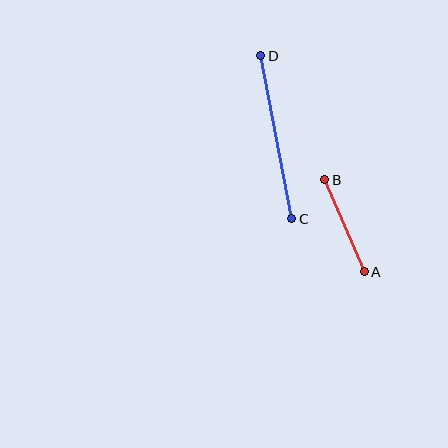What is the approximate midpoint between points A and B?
The midpoint is at approximately (344, 226) pixels.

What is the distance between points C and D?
The distance is approximately 166 pixels.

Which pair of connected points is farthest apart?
Points C and D are farthest apart.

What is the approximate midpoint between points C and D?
The midpoint is at approximately (276, 137) pixels.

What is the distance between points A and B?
The distance is approximately 100 pixels.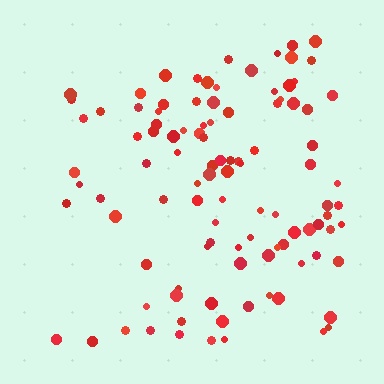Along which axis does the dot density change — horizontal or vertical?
Horizontal.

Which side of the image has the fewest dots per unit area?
The left.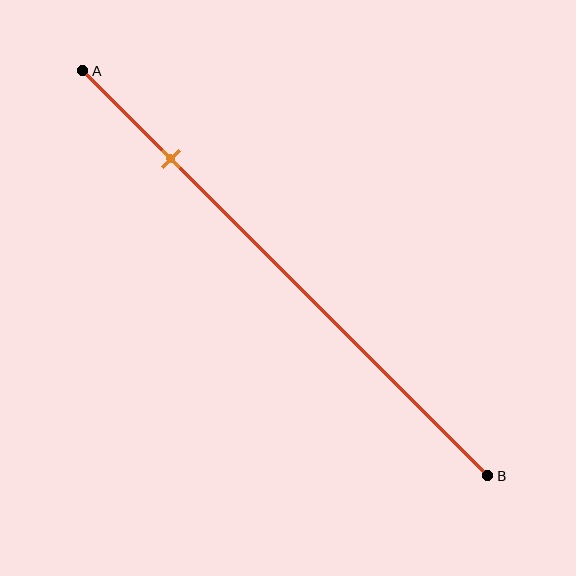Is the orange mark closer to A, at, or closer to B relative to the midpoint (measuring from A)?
The orange mark is closer to point A than the midpoint of segment AB.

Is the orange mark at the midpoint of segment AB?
No, the mark is at about 20% from A, not at the 50% midpoint.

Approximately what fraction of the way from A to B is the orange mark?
The orange mark is approximately 20% of the way from A to B.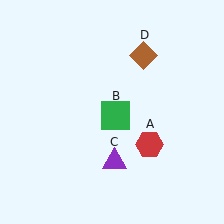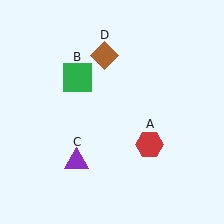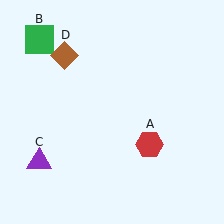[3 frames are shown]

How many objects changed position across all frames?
3 objects changed position: green square (object B), purple triangle (object C), brown diamond (object D).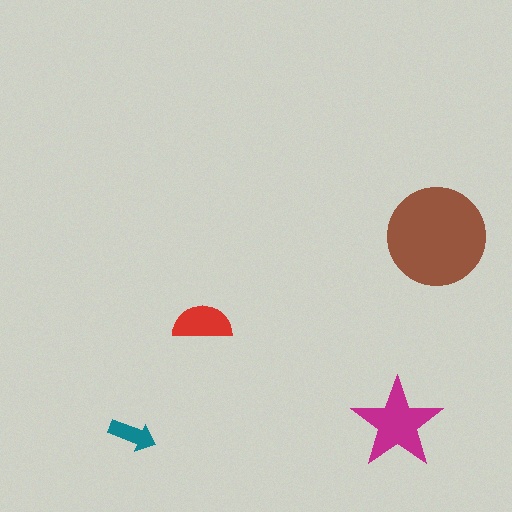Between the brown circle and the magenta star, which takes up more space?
The brown circle.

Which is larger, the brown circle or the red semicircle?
The brown circle.